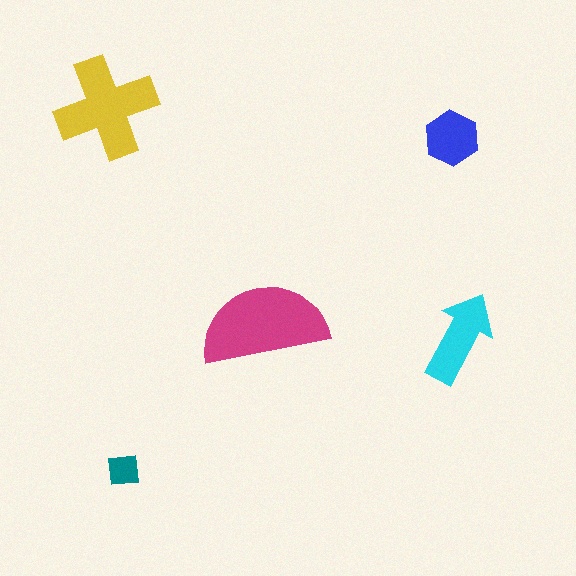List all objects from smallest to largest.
The teal square, the blue hexagon, the cyan arrow, the yellow cross, the magenta semicircle.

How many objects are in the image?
There are 5 objects in the image.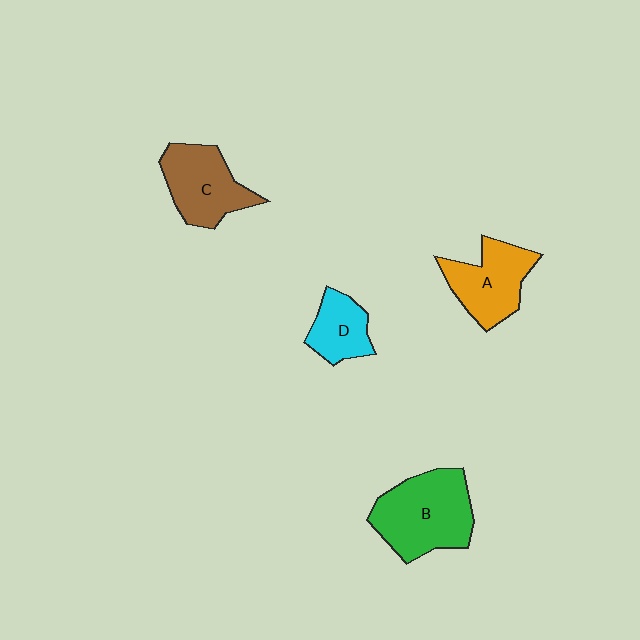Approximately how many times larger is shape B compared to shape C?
Approximately 1.3 times.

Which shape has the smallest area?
Shape D (cyan).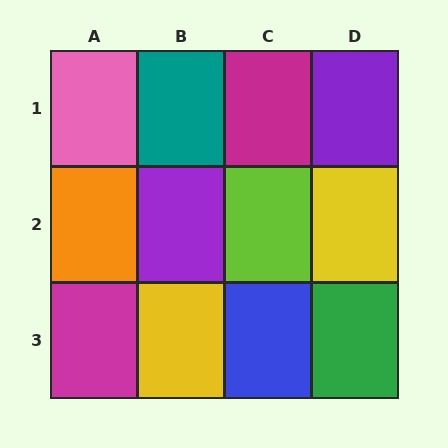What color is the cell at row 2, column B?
Purple.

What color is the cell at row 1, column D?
Purple.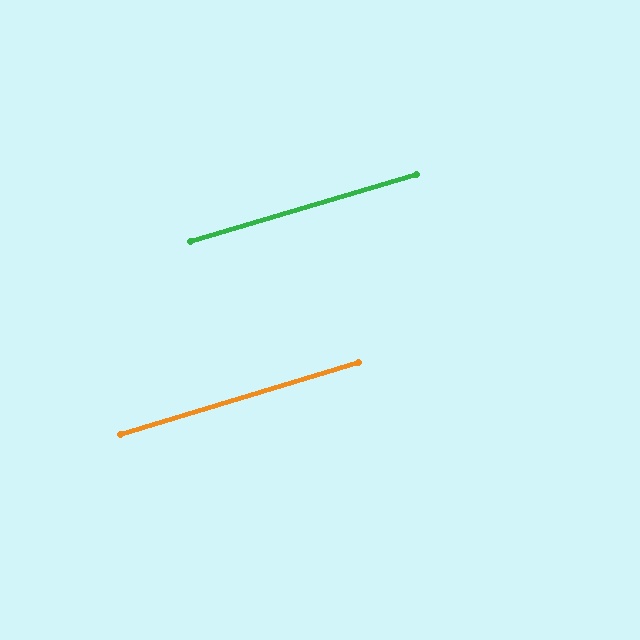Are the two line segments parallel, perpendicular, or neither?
Parallel — their directions differ by only 0.1°.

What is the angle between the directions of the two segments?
Approximately 0 degrees.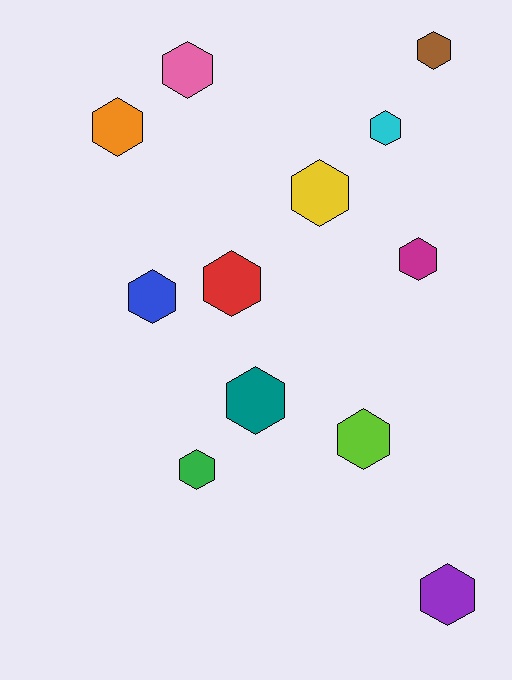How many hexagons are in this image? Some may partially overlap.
There are 12 hexagons.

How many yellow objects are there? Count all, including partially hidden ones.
There is 1 yellow object.